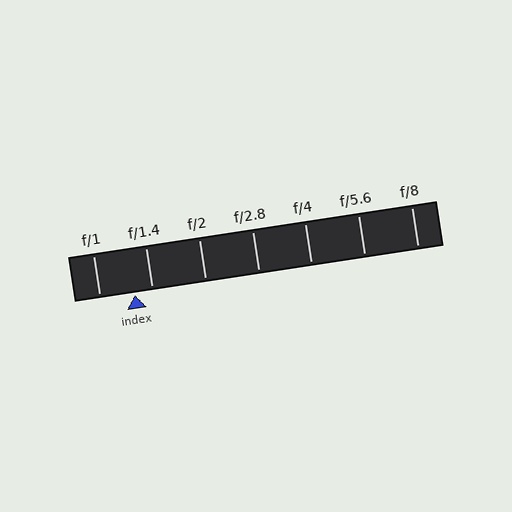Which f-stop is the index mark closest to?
The index mark is closest to f/1.4.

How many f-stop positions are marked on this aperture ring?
There are 7 f-stop positions marked.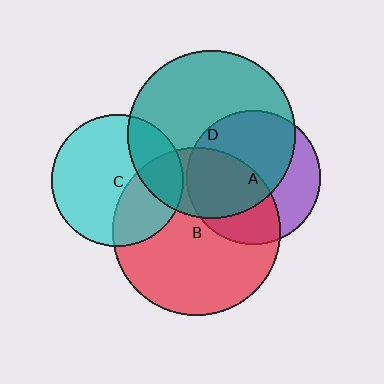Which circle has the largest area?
Circle D (teal).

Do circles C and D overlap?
Yes.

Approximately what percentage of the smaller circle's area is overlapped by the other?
Approximately 25%.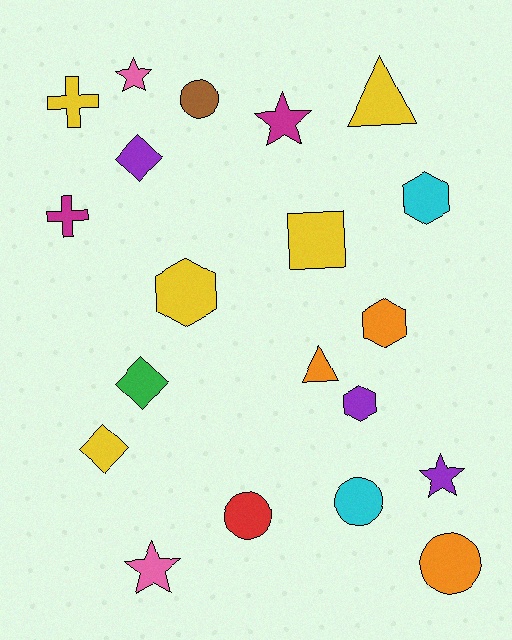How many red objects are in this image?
There is 1 red object.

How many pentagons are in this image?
There are no pentagons.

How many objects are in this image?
There are 20 objects.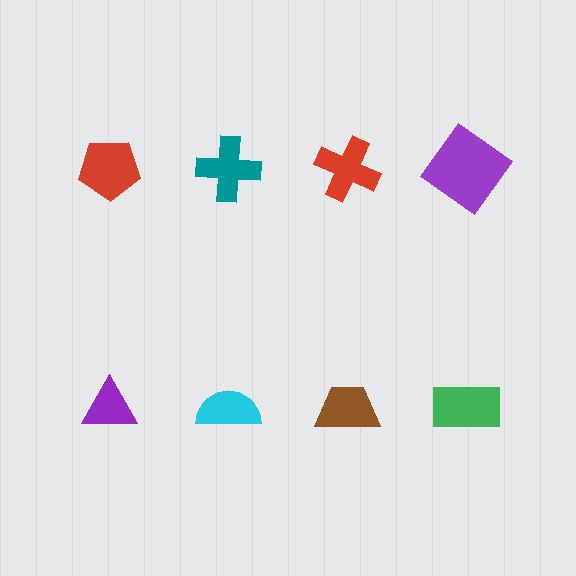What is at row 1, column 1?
A red pentagon.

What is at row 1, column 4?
A purple diamond.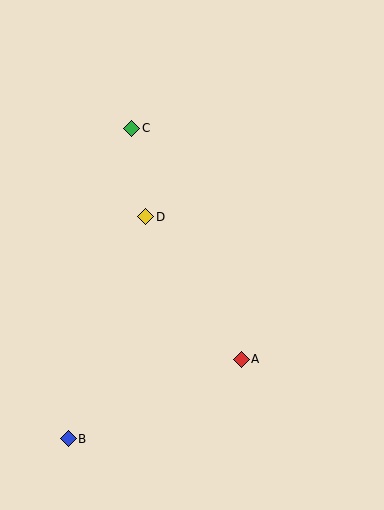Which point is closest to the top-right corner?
Point C is closest to the top-right corner.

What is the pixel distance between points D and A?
The distance between D and A is 172 pixels.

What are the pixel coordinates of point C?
Point C is at (132, 128).